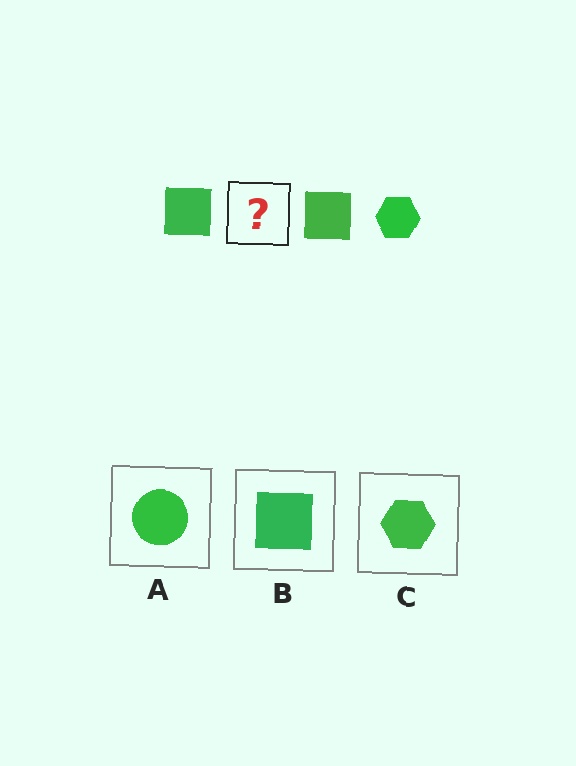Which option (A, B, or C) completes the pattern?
C.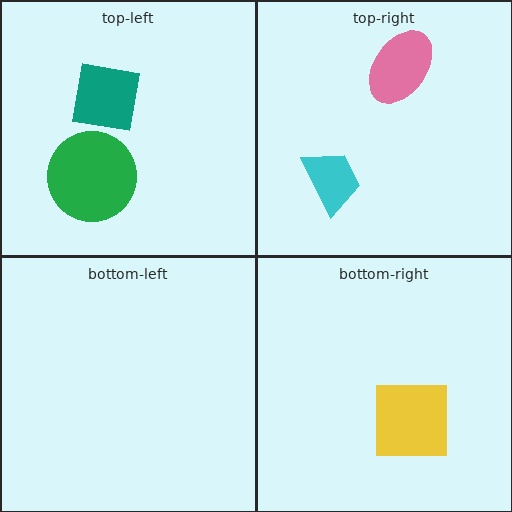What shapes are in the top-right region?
The cyan trapezoid, the pink ellipse.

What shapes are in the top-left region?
The green circle, the teal square.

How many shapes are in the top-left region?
2.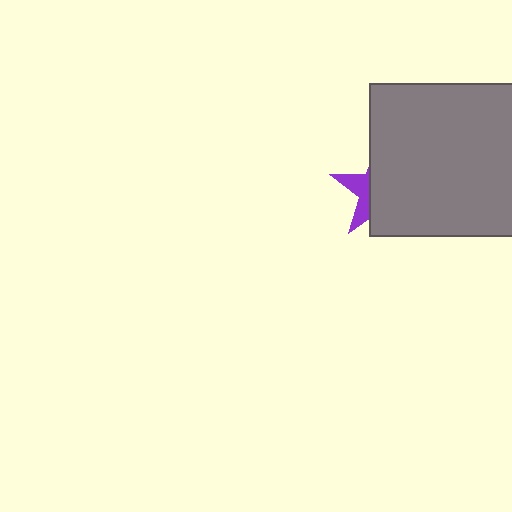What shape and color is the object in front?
The object in front is a gray square.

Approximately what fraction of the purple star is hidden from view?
Roughly 69% of the purple star is hidden behind the gray square.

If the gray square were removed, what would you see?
You would see the complete purple star.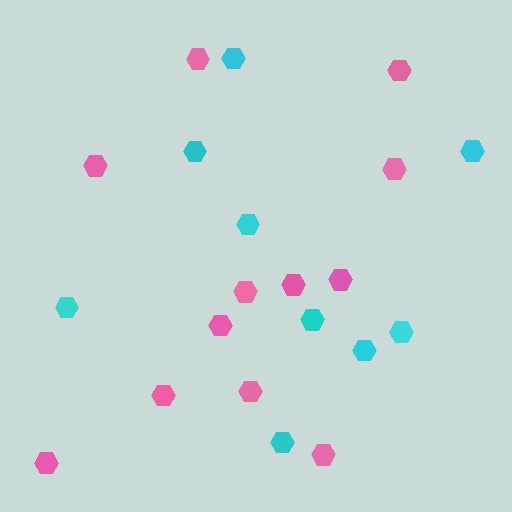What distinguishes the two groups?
There are 2 groups: one group of pink hexagons (12) and one group of cyan hexagons (9).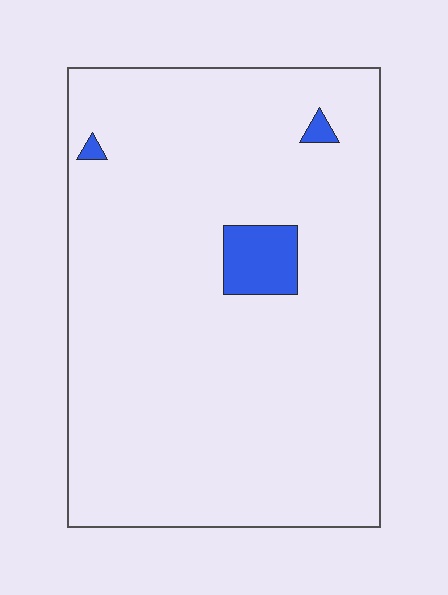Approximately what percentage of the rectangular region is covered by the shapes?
Approximately 5%.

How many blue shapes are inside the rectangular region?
3.